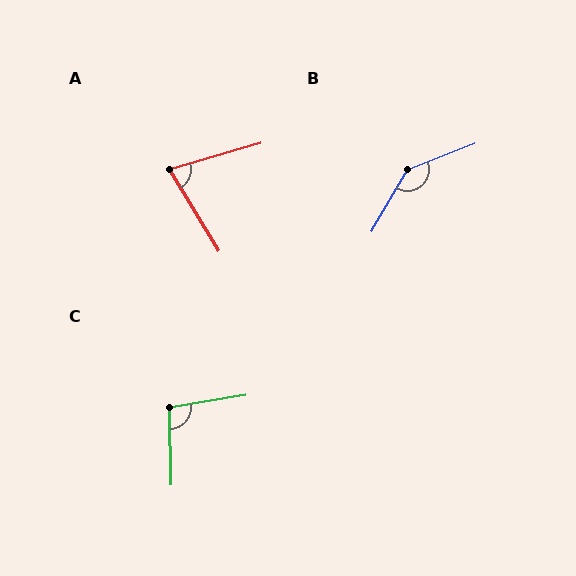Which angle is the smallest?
A, at approximately 75 degrees.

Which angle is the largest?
B, at approximately 142 degrees.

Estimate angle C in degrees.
Approximately 98 degrees.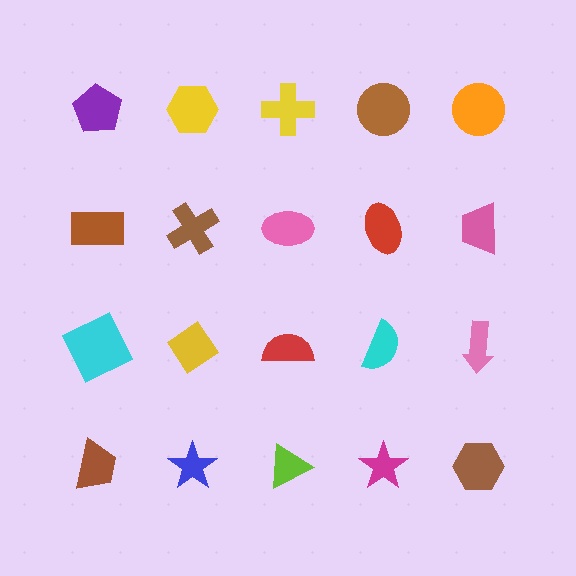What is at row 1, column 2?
A yellow hexagon.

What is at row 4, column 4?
A magenta star.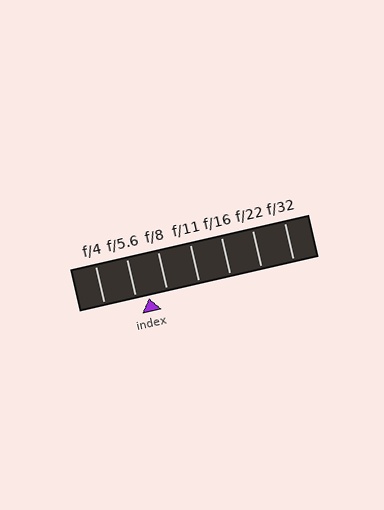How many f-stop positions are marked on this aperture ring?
There are 7 f-stop positions marked.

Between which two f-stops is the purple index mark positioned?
The index mark is between f/5.6 and f/8.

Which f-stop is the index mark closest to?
The index mark is closest to f/5.6.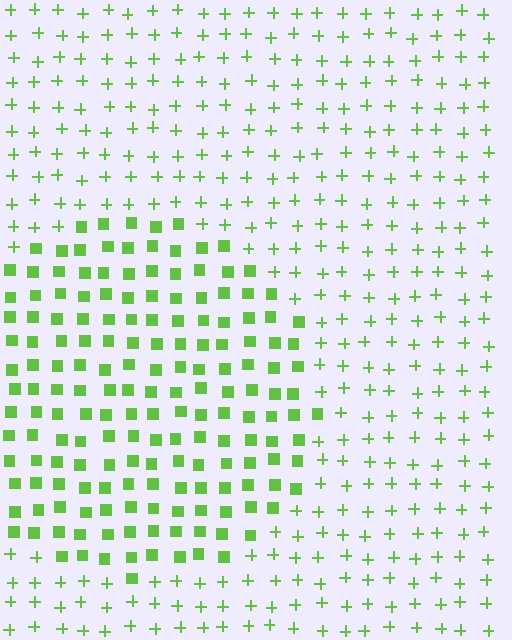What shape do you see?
I see a circle.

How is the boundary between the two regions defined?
The boundary is defined by a change in element shape: squares inside vs. plus signs outside. All elements share the same color and spacing.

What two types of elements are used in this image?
The image uses squares inside the circle region and plus signs outside it.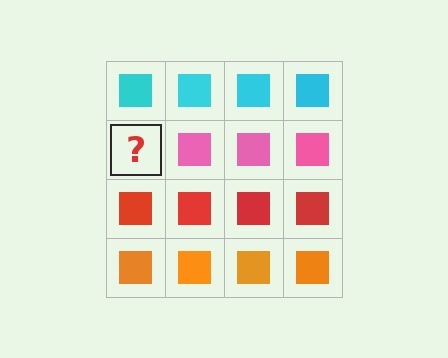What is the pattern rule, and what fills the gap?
The rule is that each row has a consistent color. The gap should be filled with a pink square.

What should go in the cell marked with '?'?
The missing cell should contain a pink square.